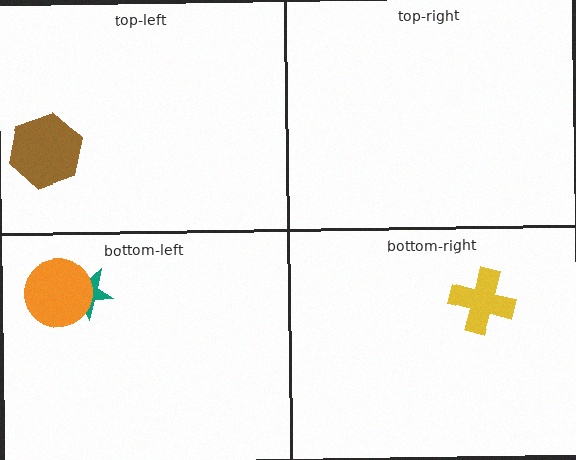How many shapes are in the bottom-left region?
2.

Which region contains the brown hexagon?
The top-left region.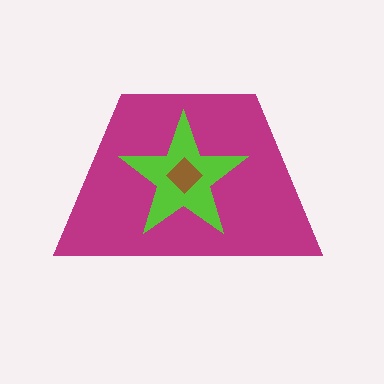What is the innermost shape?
The brown diamond.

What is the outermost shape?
The magenta trapezoid.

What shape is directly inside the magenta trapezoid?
The lime star.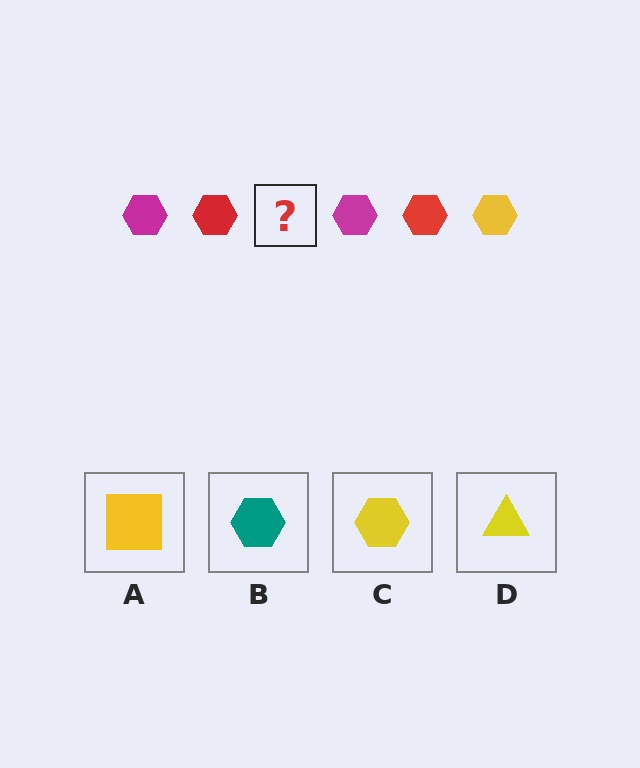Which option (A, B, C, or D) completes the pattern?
C.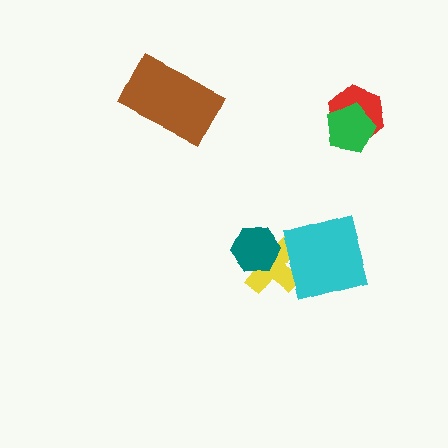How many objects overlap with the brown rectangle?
0 objects overlap with the brown rectangle.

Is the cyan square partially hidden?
No, no other shape covers it.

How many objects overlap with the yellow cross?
2 objects overlap with the yellow cross.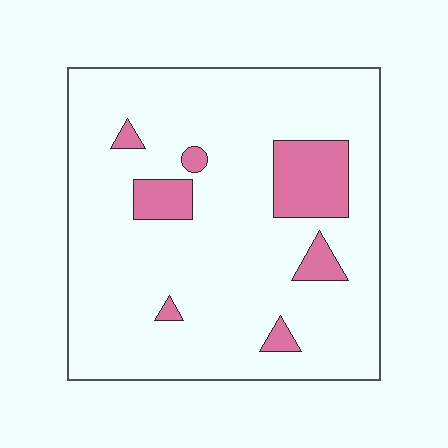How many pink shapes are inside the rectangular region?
7.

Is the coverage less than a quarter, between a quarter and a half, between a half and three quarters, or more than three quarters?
Less than a quarter.